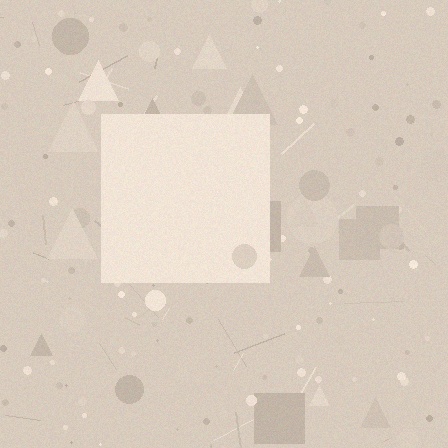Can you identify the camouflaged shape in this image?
The camouflaged shape is a square.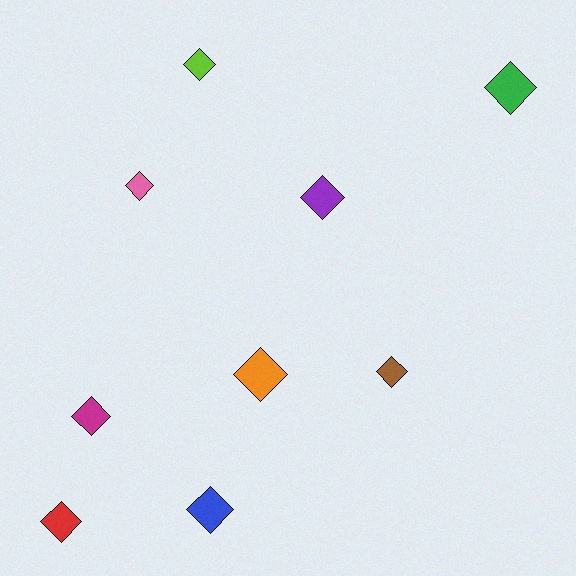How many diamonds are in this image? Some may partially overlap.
There are 9 diamonds.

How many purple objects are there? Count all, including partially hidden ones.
There is 1 purple object.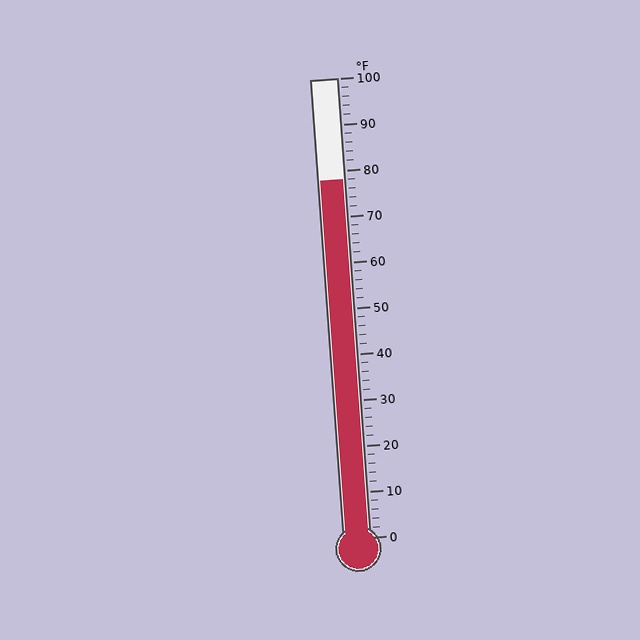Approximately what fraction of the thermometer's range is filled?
The thermometer is filled to approximately 80% of its range.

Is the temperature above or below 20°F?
The temperature is above 20°F.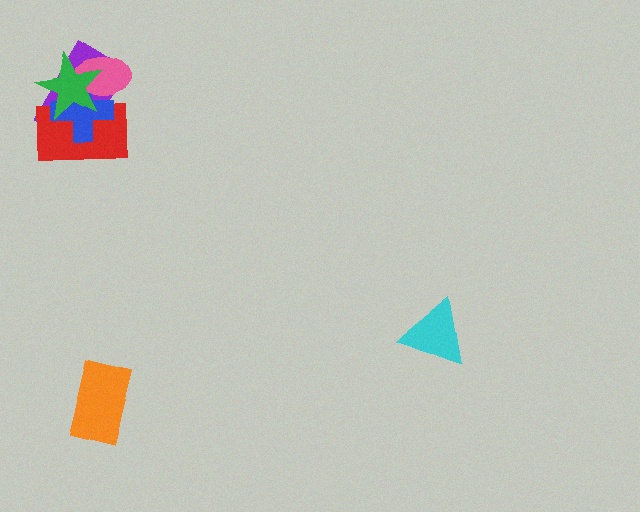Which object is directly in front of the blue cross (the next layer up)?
The pink ellipse is directly in front of the blue cross.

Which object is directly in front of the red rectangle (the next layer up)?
The blue cross is directly in front of the red rectangle.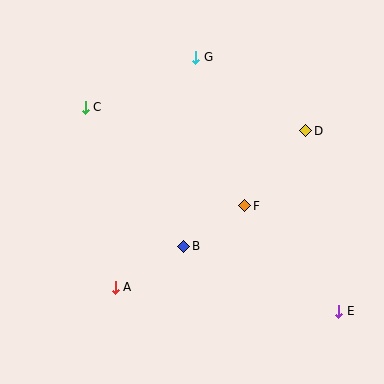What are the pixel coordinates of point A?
Point A is at (115, 287).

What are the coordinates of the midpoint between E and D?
The midpoint between E and D is at (322, 221).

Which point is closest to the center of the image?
Point F at (245, 206) is closest to the center.